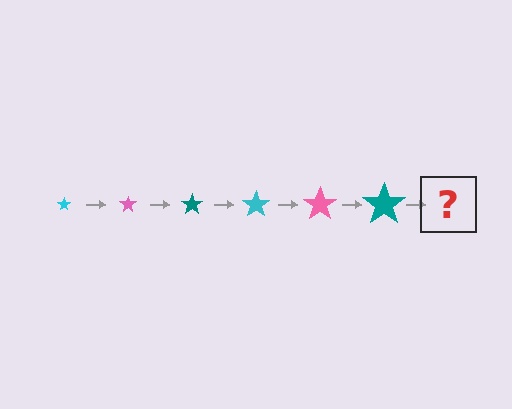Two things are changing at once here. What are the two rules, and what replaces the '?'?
The two rules are that the star grows larger each step and the color cycles through cyan, pink, and teal. The '?' should be a cyan star, larger than the previous one.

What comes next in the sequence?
The next element should be a cyan star, larger than the previous one.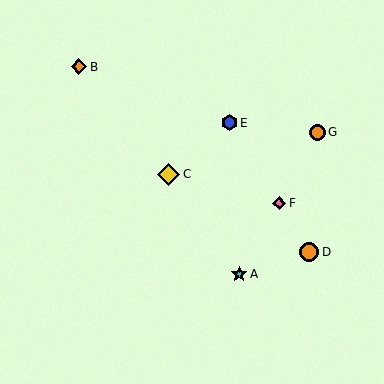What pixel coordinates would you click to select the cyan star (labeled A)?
Click at (239, 274) to select the cyan star A.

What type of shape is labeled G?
Shape G is an orange circle.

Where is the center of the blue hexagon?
The center of the blue hexagon is at (229, 123).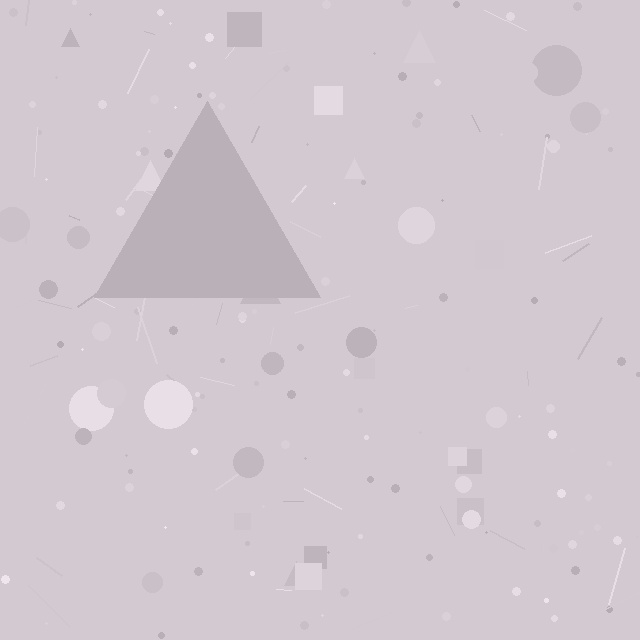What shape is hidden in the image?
A triangle is hidden in the image.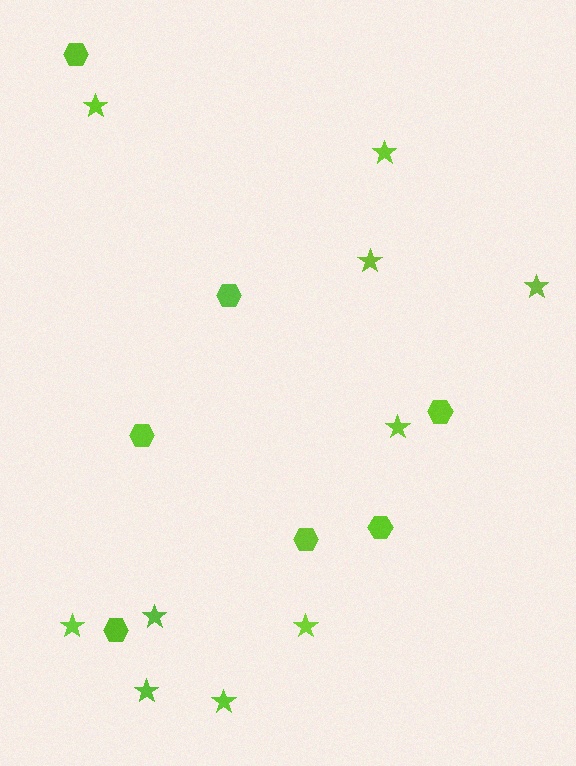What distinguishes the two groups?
There are 2 groups: one group of hexagons (7) and one group of stars (10).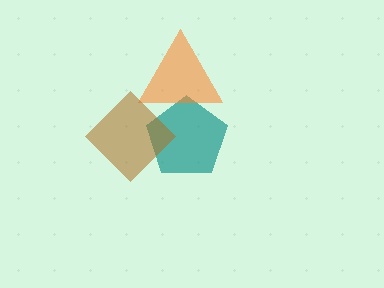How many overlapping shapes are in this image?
There are 3 overlapping shapes in the image.